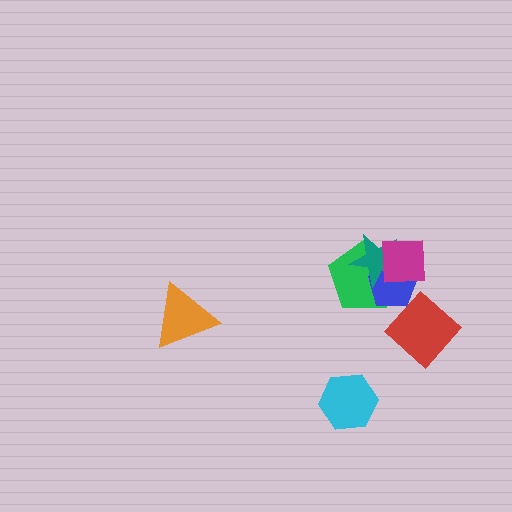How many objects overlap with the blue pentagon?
4 objects overlap with the blue pentagon.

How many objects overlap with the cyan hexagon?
0 objects overlap with the cyan hexagon.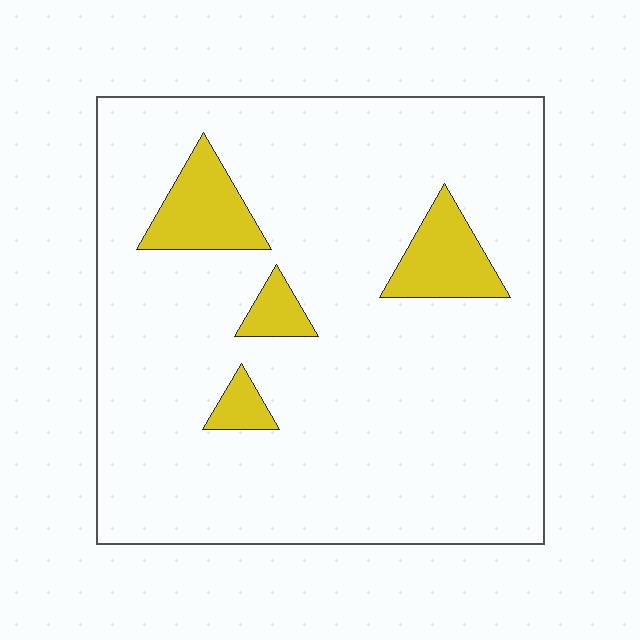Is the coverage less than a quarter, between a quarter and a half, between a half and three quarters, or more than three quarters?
Less than a quarter.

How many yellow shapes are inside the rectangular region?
4.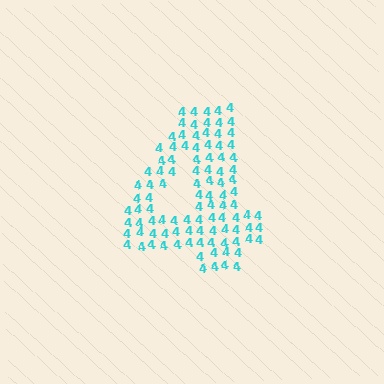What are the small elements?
The small elements are digit 4's.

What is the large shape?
The large shape is the digit 4.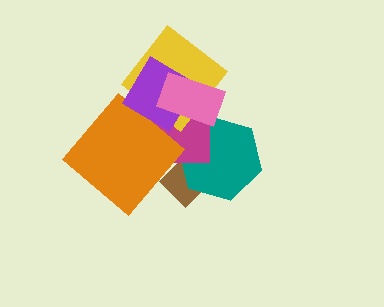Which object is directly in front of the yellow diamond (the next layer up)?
The purple diamond is directly in front of the yellow diamond.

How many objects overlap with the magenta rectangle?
6 objects overlap with the magenta rectangle.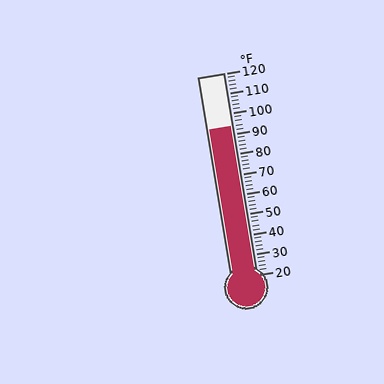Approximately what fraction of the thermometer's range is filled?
The thermometer is filled to approximately 75% of its range.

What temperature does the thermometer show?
The thermometer shows approximately 94°F.